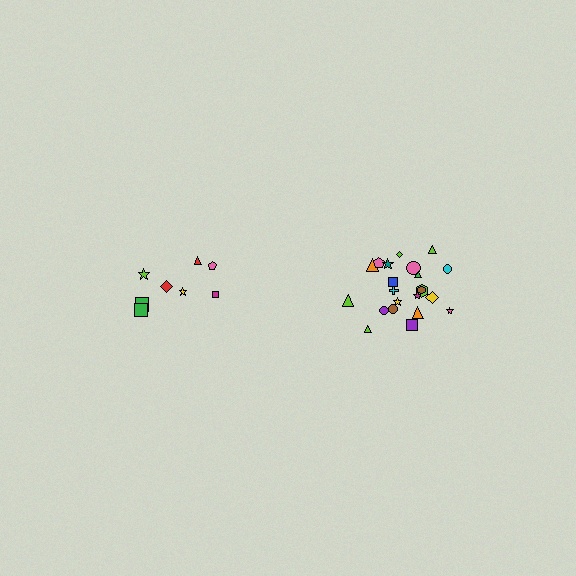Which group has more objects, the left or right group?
The right group.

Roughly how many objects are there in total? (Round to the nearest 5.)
Roughly 30 objects in total.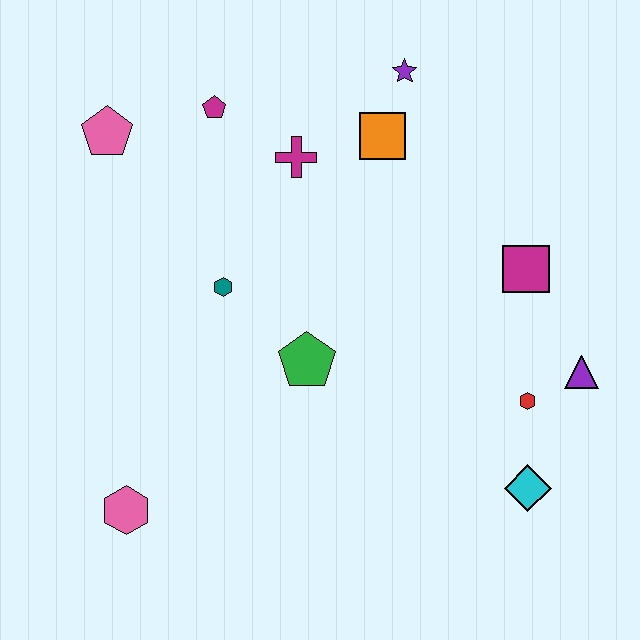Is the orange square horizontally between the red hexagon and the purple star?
No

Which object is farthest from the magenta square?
The pink hexagon is farthest from the magenta square.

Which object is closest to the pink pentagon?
The magenta pentagon is closest to the pink pentagon.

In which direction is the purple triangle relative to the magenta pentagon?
The purple triangle is to the right of the magenta pentagon.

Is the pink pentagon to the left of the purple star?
Yes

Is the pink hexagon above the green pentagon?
No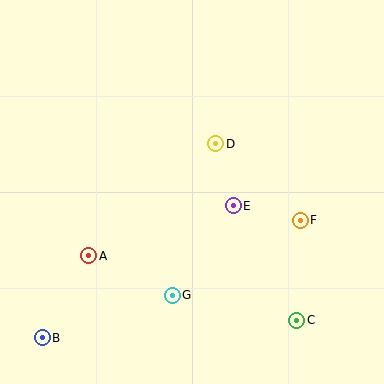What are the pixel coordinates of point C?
Point C is at (297, 320).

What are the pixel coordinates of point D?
Point D is at (216, 144).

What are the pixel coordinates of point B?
Point B is at (42, 338).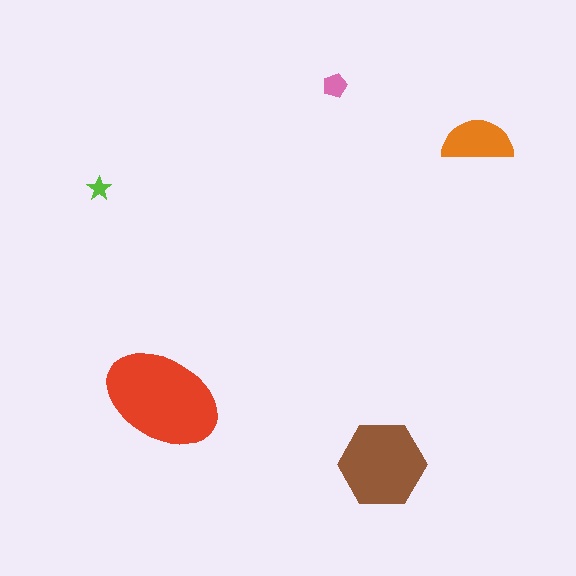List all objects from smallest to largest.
The lime star, the pink pentagon, the orange semicircle, the brown hexagon, the red ellipse.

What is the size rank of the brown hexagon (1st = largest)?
2nd.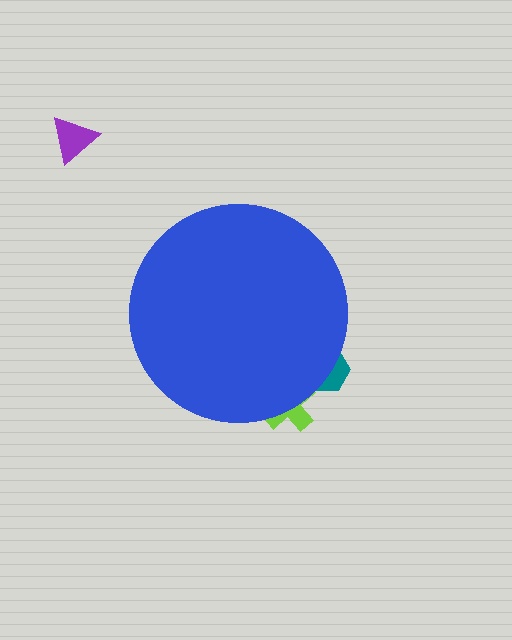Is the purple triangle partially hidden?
No, the purple triangle is fully visible.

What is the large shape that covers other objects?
A blue circle.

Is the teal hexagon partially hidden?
Yes, the teal hexagon is partially hidden behind the blue circle.